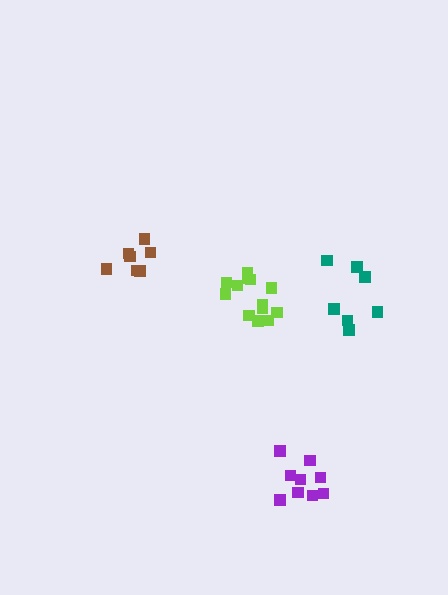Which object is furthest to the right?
The teal cluster is rightmost.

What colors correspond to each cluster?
The clusters are colored: teal, lime, purple, brown.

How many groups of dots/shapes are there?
There are 4 groups.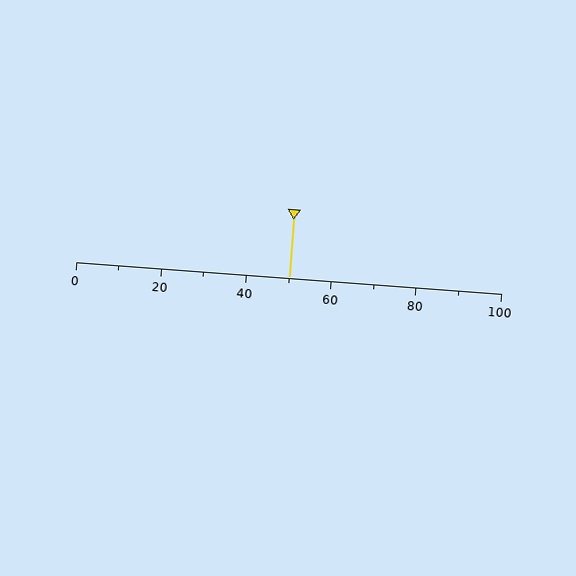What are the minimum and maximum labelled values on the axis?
The axis runs from 0 to 100.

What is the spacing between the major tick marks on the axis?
The major ticks are spaced 20 apart.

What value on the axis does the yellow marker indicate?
The marker indicates approximately 50.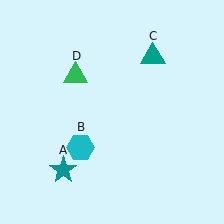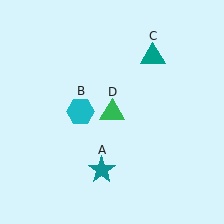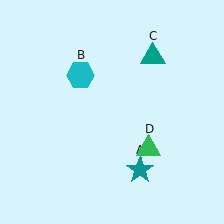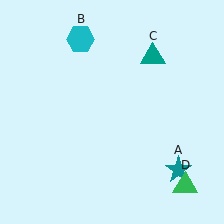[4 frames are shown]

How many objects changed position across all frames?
3 objects changed position: teal star (object A), cyan hexagon (object B), green triangle (object D).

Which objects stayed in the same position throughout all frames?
Teal triangle (object C) remained stationary.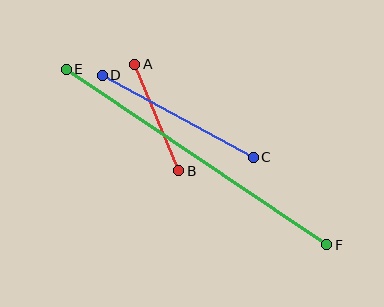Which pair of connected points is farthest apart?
Points E and F are farthest apart.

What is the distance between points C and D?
The distance is approximately 172 pixels.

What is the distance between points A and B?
The distance is approximately 115 pixels.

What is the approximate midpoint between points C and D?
The midpoint is at approximately (178, 116) pixels.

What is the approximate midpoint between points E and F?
The midpoint is at approximately (196, 157) pixels.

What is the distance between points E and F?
The distance is approximately 314 pixels.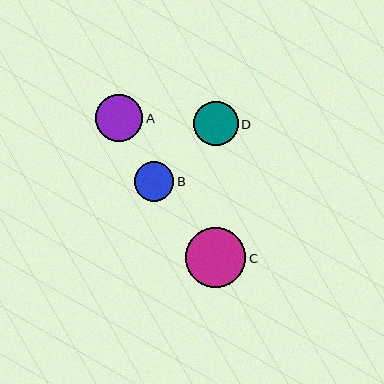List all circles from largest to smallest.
From largest to smallest: C, A, D, B.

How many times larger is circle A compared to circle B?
Circle A is approximately 1.2 times the size of circle B.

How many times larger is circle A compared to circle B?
Circle A is approximately 1.2 times the size of circle B.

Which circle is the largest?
Circle C is the largest with a size of approximately 60 pixels.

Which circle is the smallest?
Circle B is the smallest with a size of approximately 39 pixels.